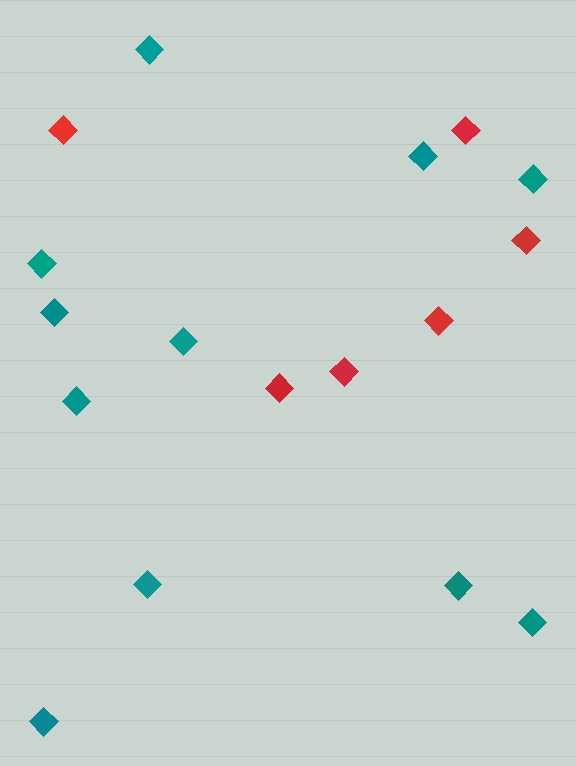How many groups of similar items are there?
There are 2 groups: one group of red diamonds (6) and one group of teal diamonds (11).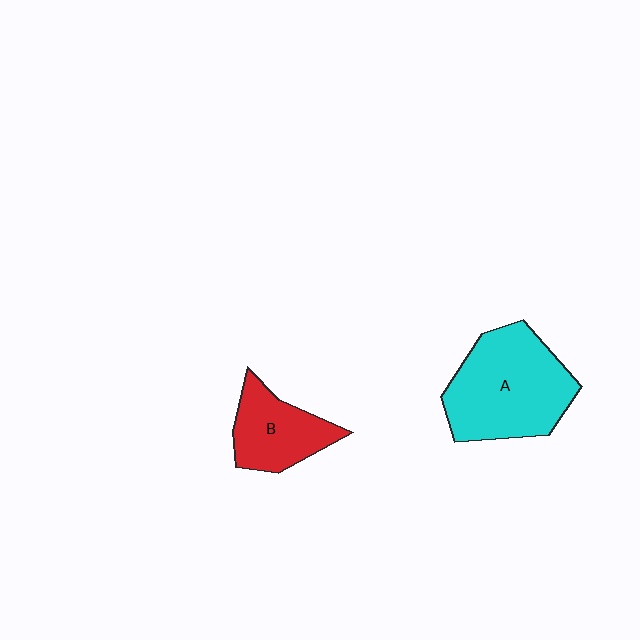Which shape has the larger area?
Shape A (cyan).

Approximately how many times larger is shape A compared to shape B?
Approximately 1.8 times.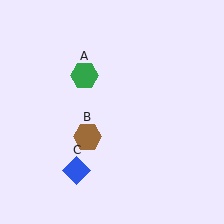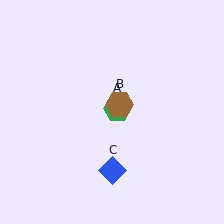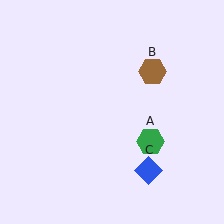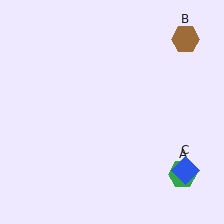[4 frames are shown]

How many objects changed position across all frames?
3 objects changed position: green hexagon (object A), brown hexagon (object B), blue diamond (object C).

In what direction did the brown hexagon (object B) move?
The brown hexagon (object B) moved up and to the right.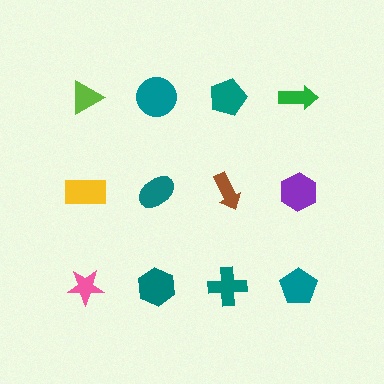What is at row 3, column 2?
A teal hexagon.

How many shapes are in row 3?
4 shapes.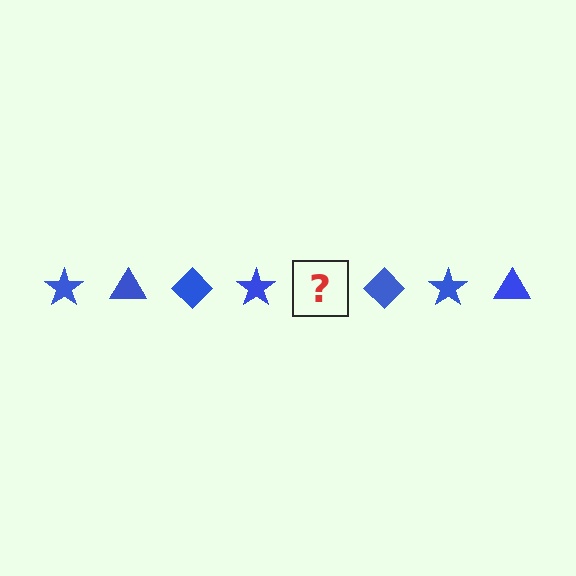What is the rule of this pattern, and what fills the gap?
The rule is that the pattern cycles through star, triangle, diamond shapes in blue. The gap should be filled with a blue triangle.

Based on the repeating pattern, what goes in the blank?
The blank should be a blue triangle.